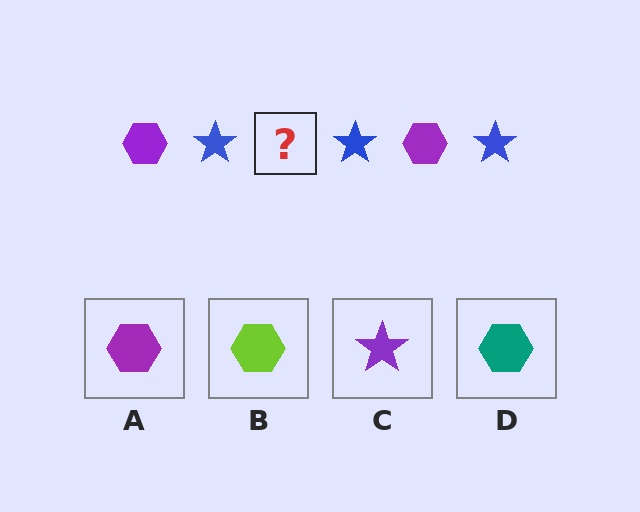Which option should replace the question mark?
Option A.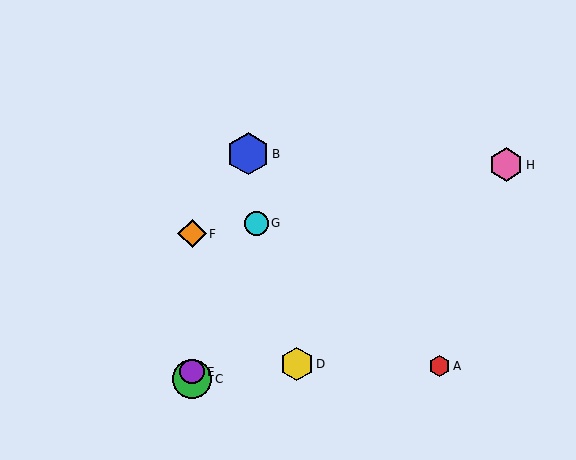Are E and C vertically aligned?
Yes, both are at x≈192.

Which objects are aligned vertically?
Objects C, E, F are aligned vertically.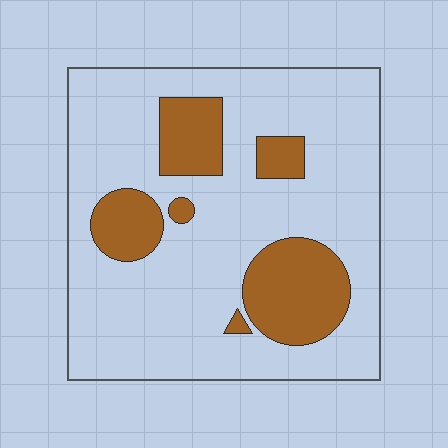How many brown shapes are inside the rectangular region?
6.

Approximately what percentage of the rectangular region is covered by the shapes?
Approximately 20%.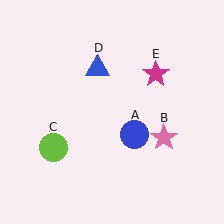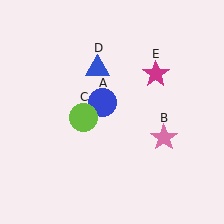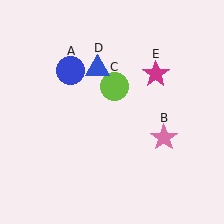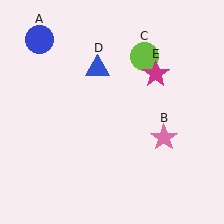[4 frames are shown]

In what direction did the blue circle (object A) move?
The blue circle (object A) moved up and to the left.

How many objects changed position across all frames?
2 objects changed position: blue circle (object A), lime circle (object C).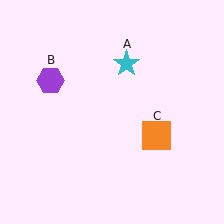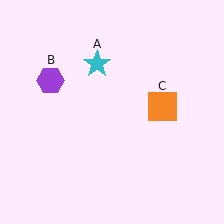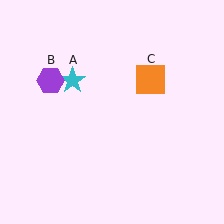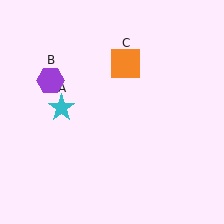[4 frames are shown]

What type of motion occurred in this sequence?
The cyan star (object A), orange square (object C) rotated counterclockwise around the center of the scene.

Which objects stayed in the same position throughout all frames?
Purple hexagon (object B) remained stationary.